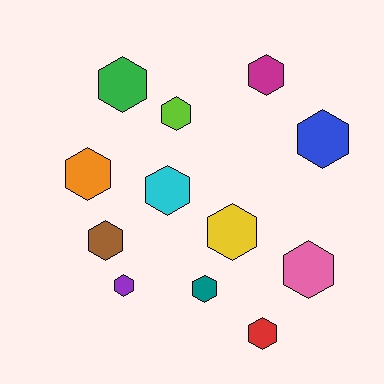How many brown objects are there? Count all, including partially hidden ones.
There is 1 brown object.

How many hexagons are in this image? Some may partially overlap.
There are 12 hexagons.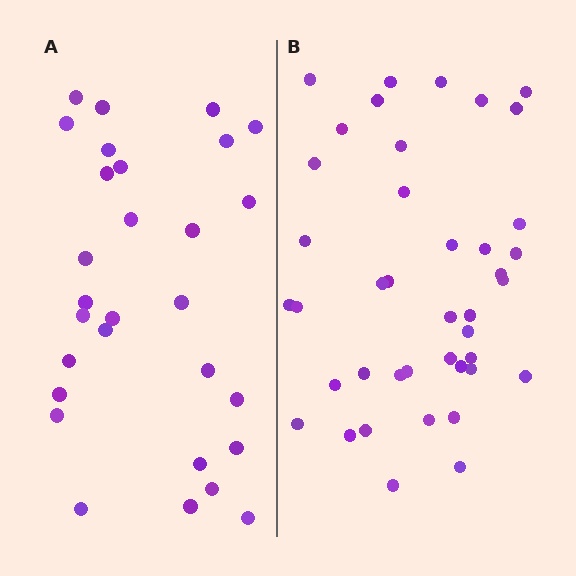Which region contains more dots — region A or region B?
Region B (the right region) has more dots.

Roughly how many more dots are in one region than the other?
Region B has roughly 12 or so more dots than region A.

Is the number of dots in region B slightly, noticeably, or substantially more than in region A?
Region B has noticeably more, but not dramatically so. The ratio is roughly 1.4 to 1.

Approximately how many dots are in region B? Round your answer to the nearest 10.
About 40 dots. (The exact count is 41, which rounds to 40.)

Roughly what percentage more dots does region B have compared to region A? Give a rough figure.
About 40% more.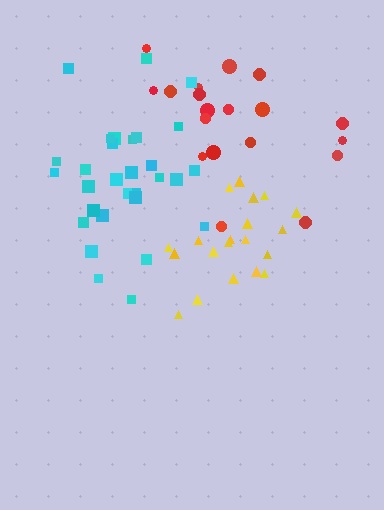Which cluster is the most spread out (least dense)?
Red.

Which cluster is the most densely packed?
Yellow.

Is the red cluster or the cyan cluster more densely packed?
Cyan.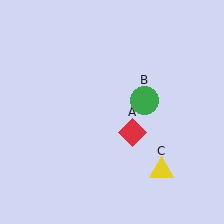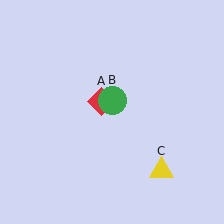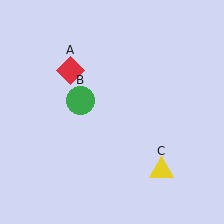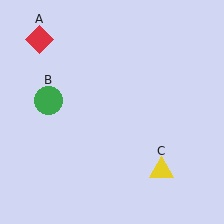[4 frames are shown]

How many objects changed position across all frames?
2 objects changed position: red diamond (object A), green circle (object B).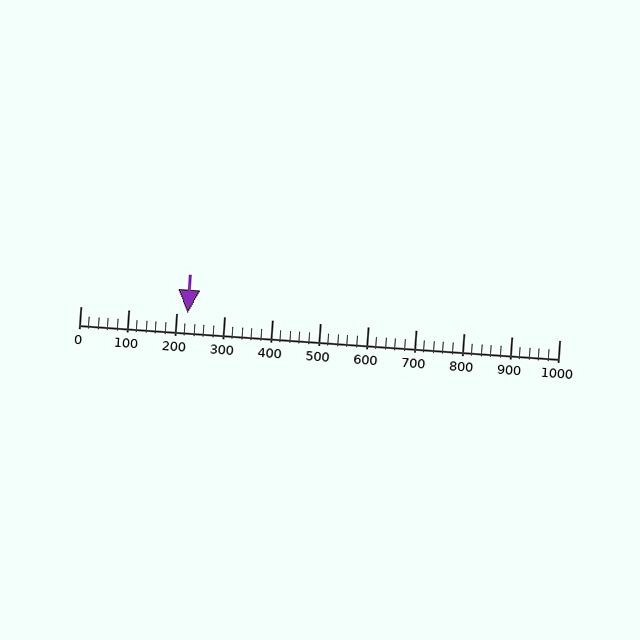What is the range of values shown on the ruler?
The ruler shows values from 0 to 1000.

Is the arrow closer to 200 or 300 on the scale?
The arrow is closer to 200.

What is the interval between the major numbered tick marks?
The major tick marks are spaced 100 units apart.